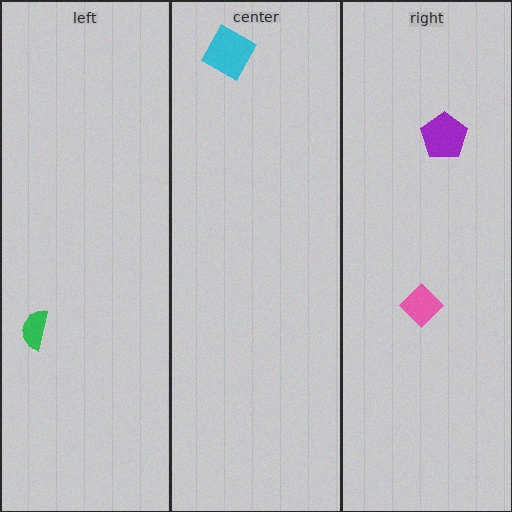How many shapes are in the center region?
1.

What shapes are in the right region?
The purple pentagon, the pink diamond.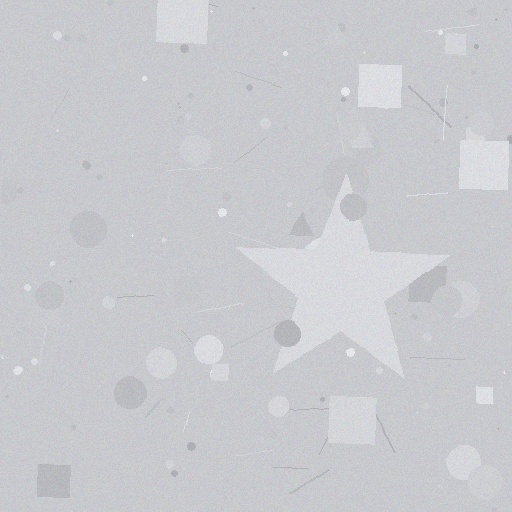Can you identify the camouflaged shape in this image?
The camouflaged shape is a star.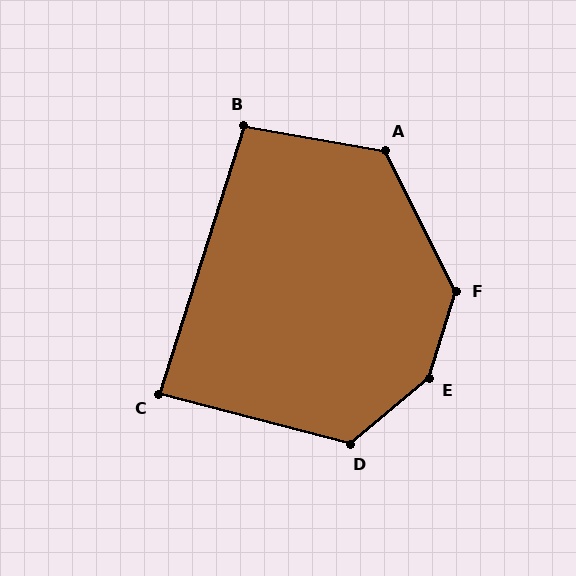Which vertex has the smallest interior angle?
C, at approximately 87 degrees.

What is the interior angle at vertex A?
Approximately 127 degrees (obtuse).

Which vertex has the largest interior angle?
E, at approximately 146 degrees.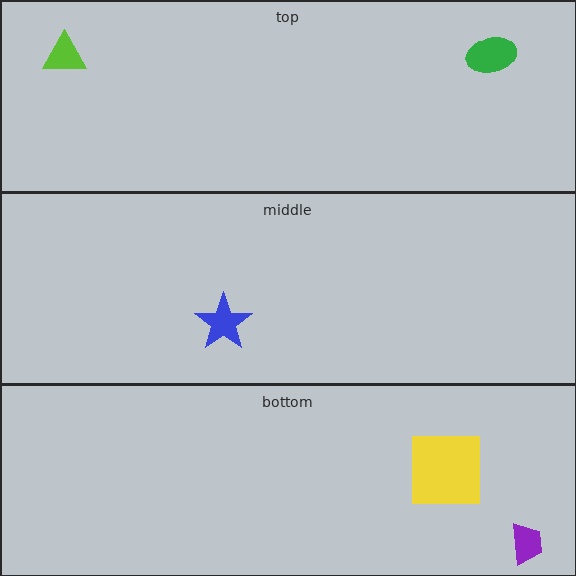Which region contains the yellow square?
The bottom region.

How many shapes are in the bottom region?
2.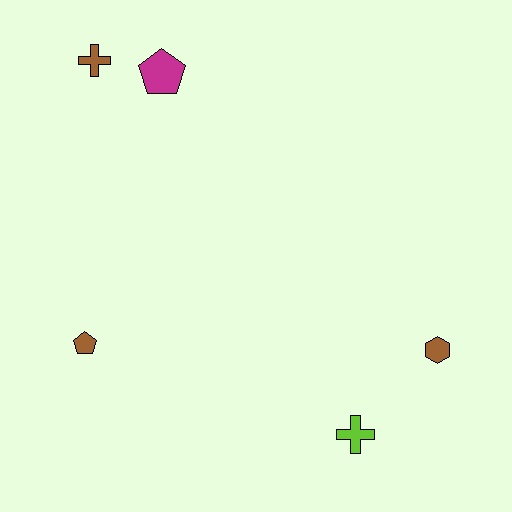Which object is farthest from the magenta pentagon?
The lime cross is farthest from the magenta pentagon.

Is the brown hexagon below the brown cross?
Yes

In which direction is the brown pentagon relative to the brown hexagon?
The brown pentagon is to the left of the brown hexagon.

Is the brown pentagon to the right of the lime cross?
No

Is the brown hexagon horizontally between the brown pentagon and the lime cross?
No